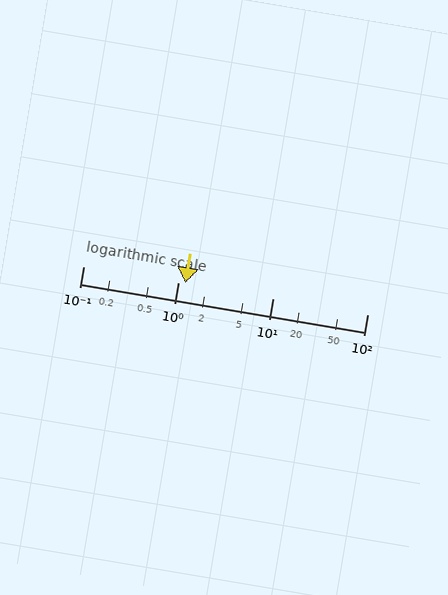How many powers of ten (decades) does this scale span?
The scale spans 3 decades, from 0.1 to 100.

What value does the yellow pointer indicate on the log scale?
The pointer indicates approximately 1.2.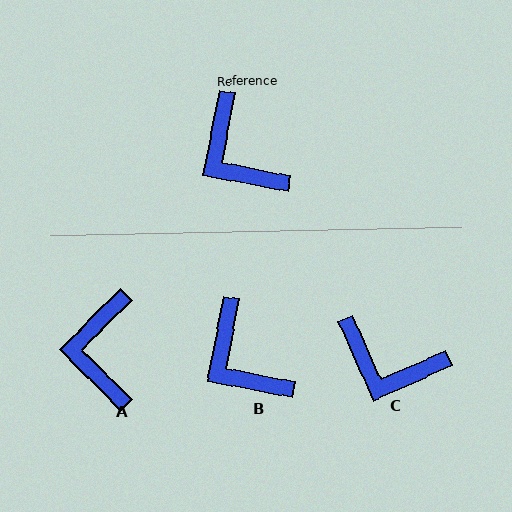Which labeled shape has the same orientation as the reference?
B.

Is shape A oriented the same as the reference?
No, it is off by about 34 degrees.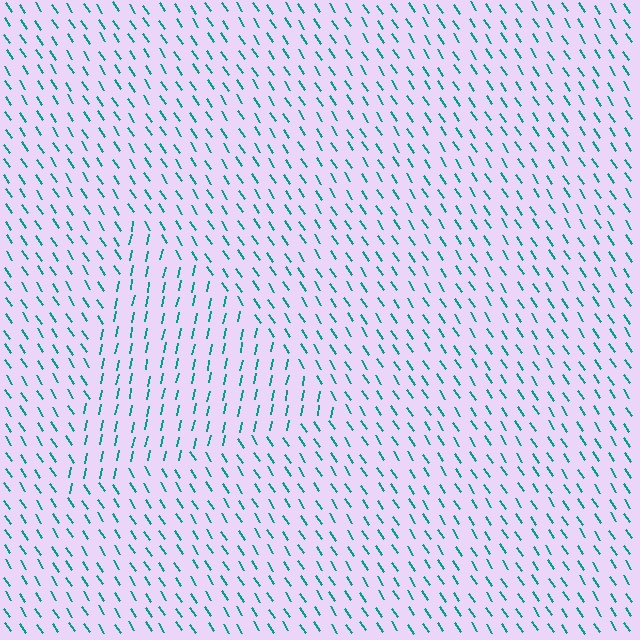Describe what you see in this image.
The image is filled with small teal line segments. A triangle region in the image has lines oriented differently from the surrounding lines, creating a visible texture boundary.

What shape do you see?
I see a triangle.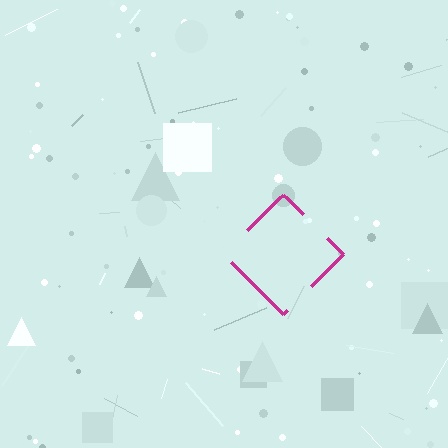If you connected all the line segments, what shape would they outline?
They would outline a diamond.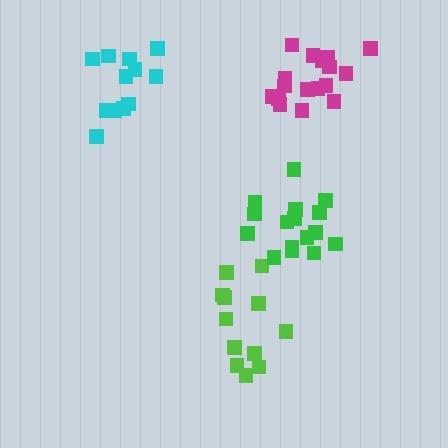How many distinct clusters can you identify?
There are 4 distinct clusters.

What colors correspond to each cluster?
The clusters are colored: lime, green, cyan, magenta.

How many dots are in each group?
Group 1: 12 dots, Group 2: 16 dots, Group 3: 12 dots, Group 4: 17 dots (57 total).